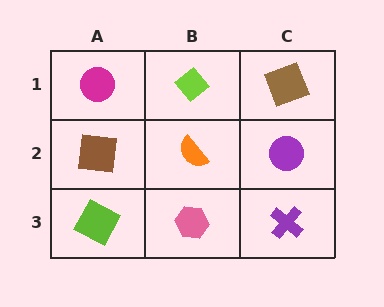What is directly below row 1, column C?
A purple circle.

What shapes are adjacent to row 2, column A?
A magenta circle (row 1, column A), a lime square (row 3, column A), an orange semicircle (row 2, column B).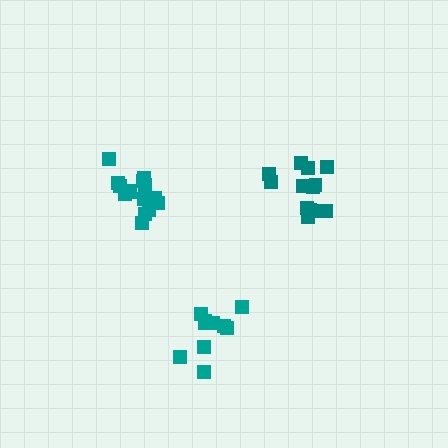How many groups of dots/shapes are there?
There are 3 groups.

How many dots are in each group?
Group 1: 13 dots, Group 2: 15 dots, Group 3: 11 dots (39 total).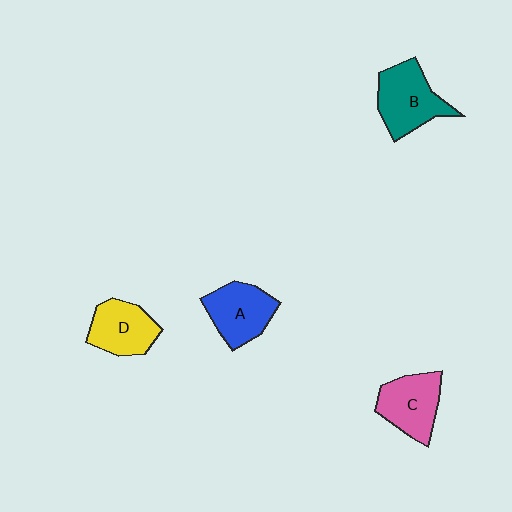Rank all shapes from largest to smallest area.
From largest to smallest: B (teal), A (blue), C (pink), D (yellow).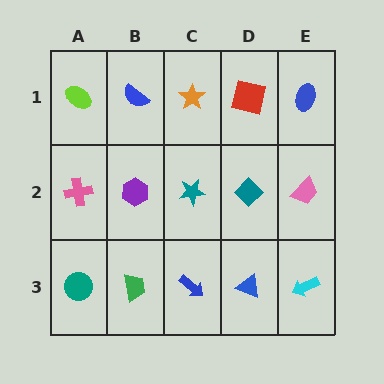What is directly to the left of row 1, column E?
A red square.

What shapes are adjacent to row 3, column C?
A teal star (row 2, column C), a green trapezoid (row 3, column B), a blue triangle (row 3, column D).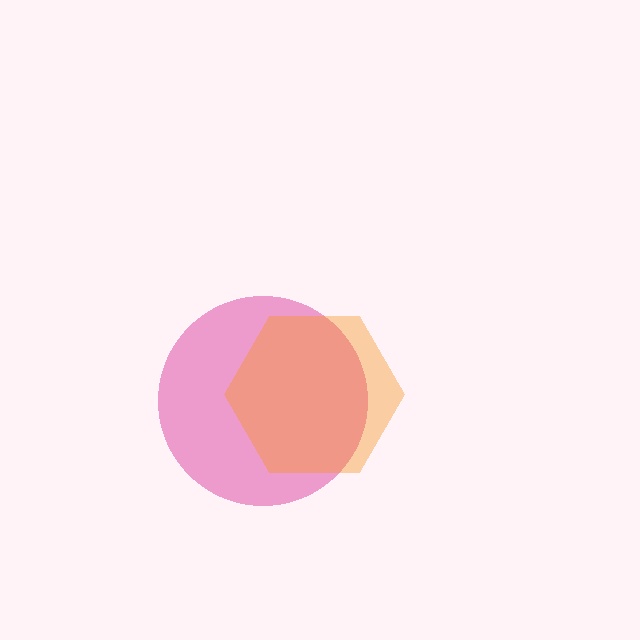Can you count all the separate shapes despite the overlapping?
Yes, there are 2 separate shapes.